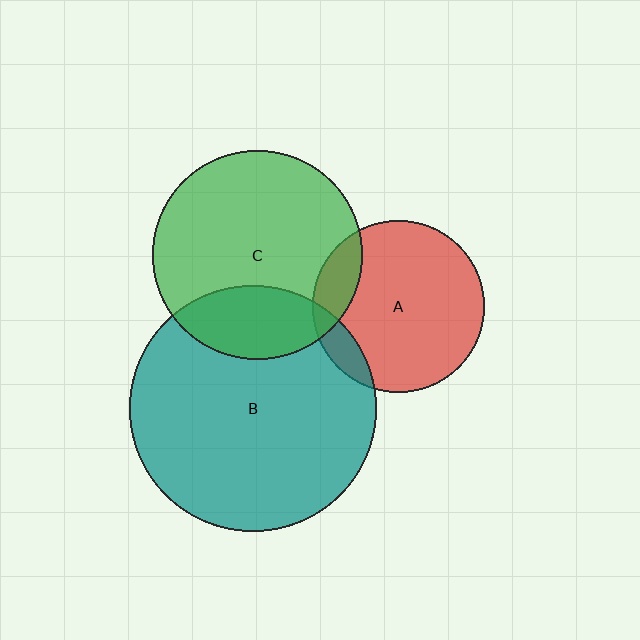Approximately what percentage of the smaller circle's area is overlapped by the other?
Approximately 15%.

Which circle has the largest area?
Circle B (teal).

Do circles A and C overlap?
Yes.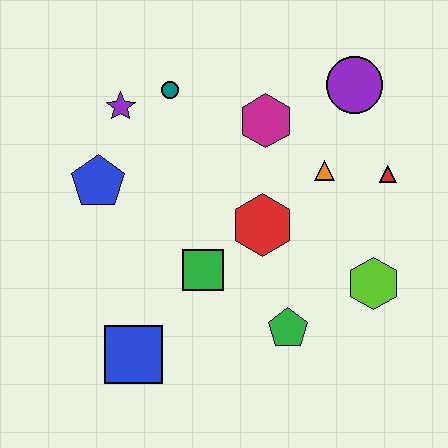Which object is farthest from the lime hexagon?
The purple star is farthest from the lime hexagon.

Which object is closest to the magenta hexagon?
The orange triangle is closest to the magenta hexagon.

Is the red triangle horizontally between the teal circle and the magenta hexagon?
No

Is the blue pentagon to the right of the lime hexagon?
No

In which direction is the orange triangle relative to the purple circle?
The orange triangle is below the purple circle.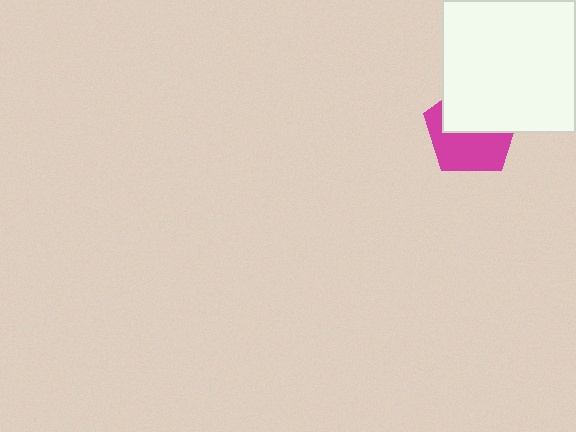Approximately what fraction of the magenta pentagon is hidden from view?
Roughly 49% of the magenta pentagon is hidden behind the white square.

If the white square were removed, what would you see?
You would see the complete magenta pentagon.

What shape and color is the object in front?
The object in front is a white square.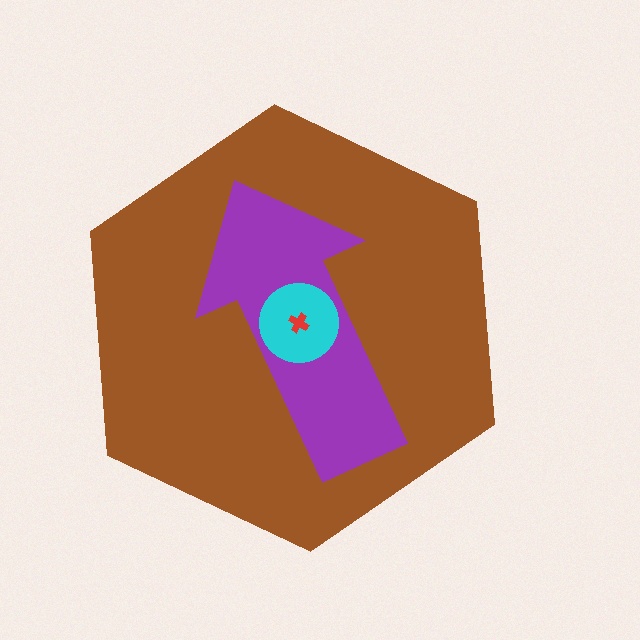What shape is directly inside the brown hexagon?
The purple arrow.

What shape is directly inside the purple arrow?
The cyan circle.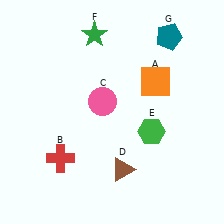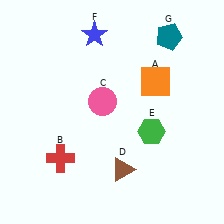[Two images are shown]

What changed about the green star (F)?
In Image 1, F is green. In Image 2, it changed to blue.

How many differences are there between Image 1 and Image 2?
There is 1 difference between the two images.